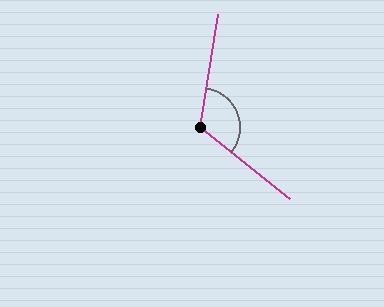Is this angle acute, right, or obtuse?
It is obtuse.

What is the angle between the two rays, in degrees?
Approximately 120 degrees.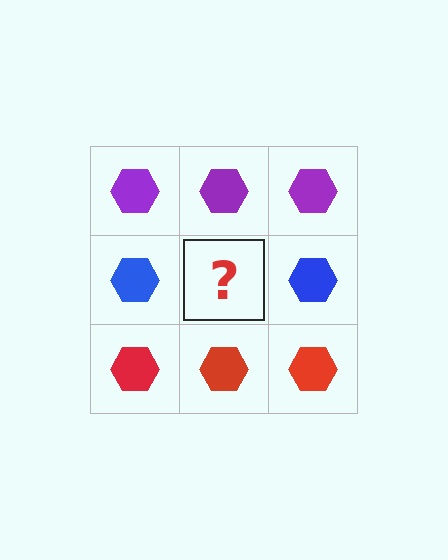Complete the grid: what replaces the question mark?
The question mark should be replaced with a blue hexagon.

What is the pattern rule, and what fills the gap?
The rule is that each row has a consistent color. The gap should be filled with a blue hexagon.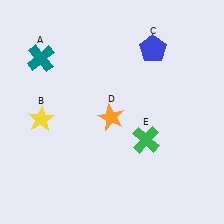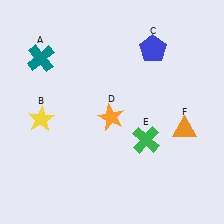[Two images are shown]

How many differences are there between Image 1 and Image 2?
There is 1 difference between the two images.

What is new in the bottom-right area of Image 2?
An orange triangle (F) was added in the bottom-right area of Image 2.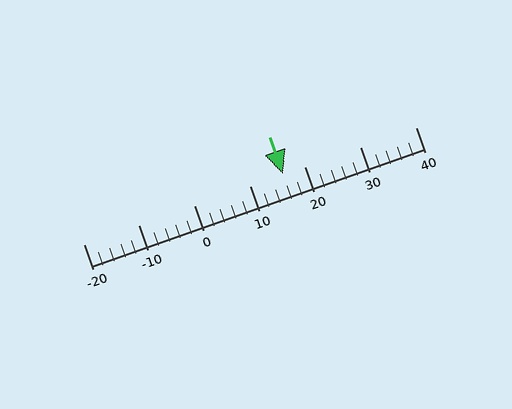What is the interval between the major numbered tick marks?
The major tick marks are spaced 10 units apart.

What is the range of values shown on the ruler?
The ruler shows values from -20 to 40.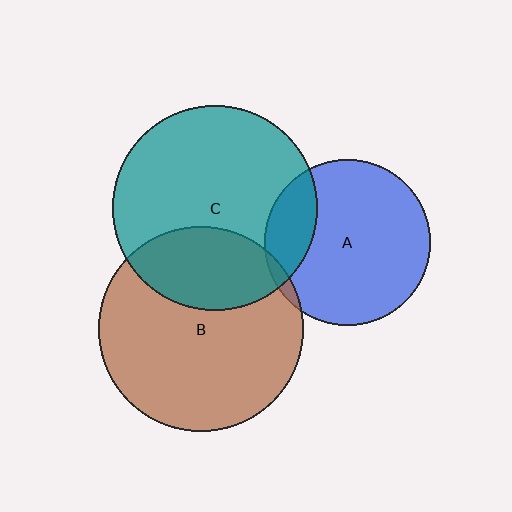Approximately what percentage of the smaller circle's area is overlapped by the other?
Approximately 20%.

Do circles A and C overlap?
Yes.